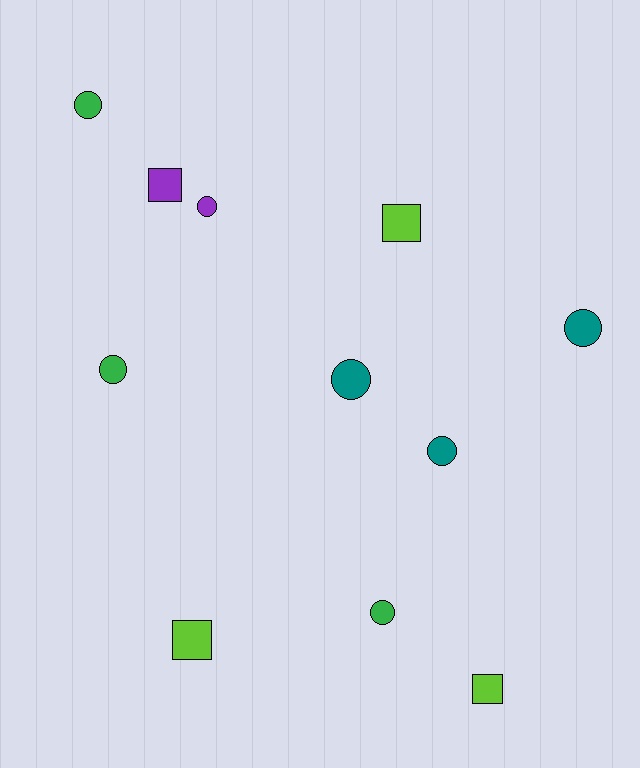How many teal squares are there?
There are no teal squares.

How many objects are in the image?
There are 11 objects.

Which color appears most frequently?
Teal, with 3 objects.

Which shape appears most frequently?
Circle, with 7 objects.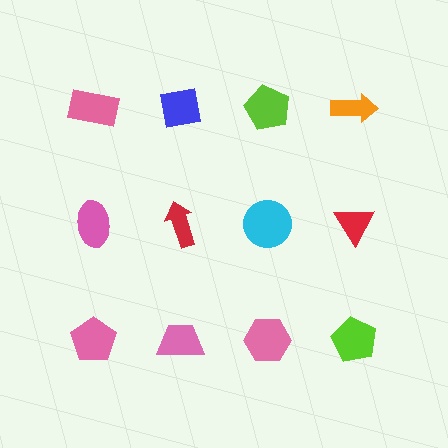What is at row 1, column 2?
A blue square.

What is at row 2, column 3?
A cyan circle.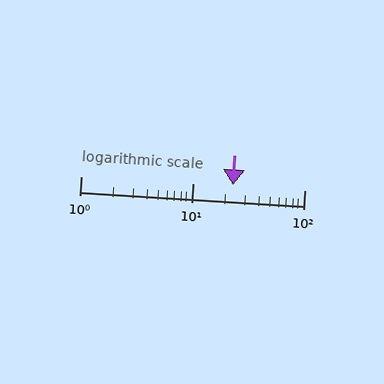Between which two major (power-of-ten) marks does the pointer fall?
The pointer is between 10 and 100.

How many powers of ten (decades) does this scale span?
The scale spans 2 decades, from 1 to 100.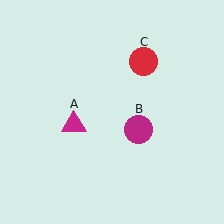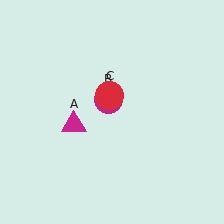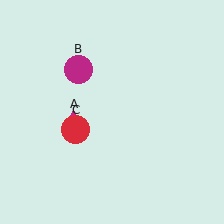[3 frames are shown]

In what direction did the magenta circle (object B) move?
The magenta circle (object B) moved up and to the left.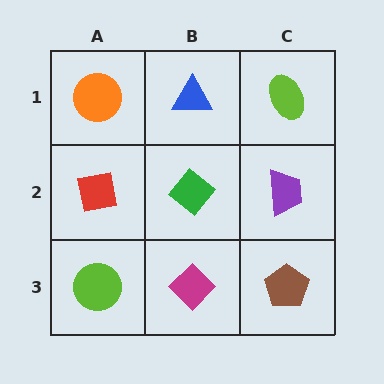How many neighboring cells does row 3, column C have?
2.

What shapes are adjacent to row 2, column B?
A blue triangle (row 1, column B), a magenta diamond (row 3, column B), a red square (row 2, column A), a purple trapezoid (row 2, column C).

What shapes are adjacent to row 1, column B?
A green diamond (row 2, column B), an orange circle (row 1, column A), a lime ellipse (row 1, column C).